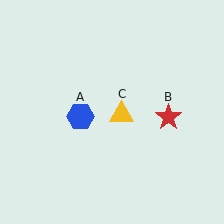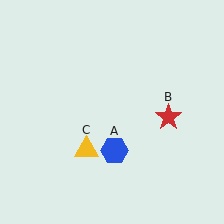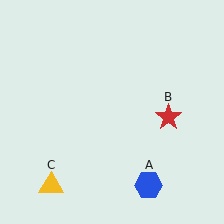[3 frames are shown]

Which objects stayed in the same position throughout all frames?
Red star (object B) remained stationary.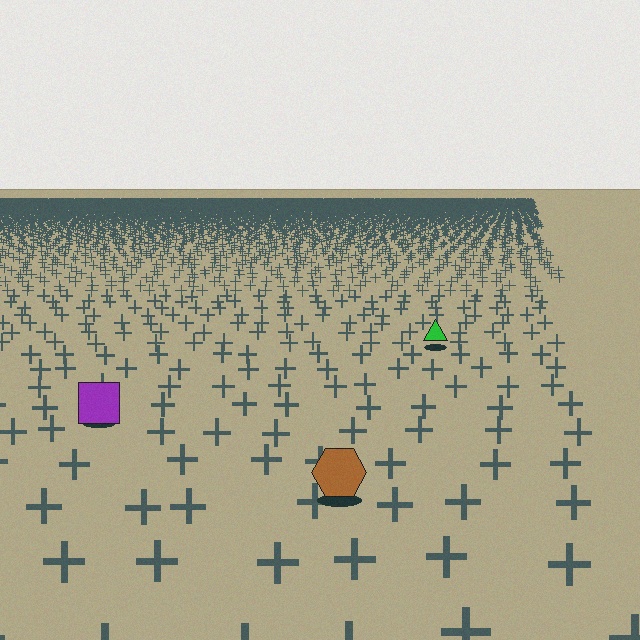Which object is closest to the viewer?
The brown hexagon is closest. The texture marks near it are larger and more spread out.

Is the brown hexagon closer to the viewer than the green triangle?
Yes. The brown hexagon is closer — you can tell from the texture gradient: the ground texture is coarser near it.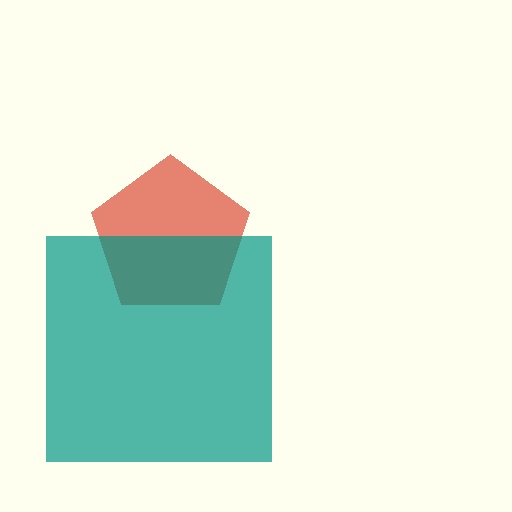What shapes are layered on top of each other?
The layered shapes are: a red pentagon, a teal square.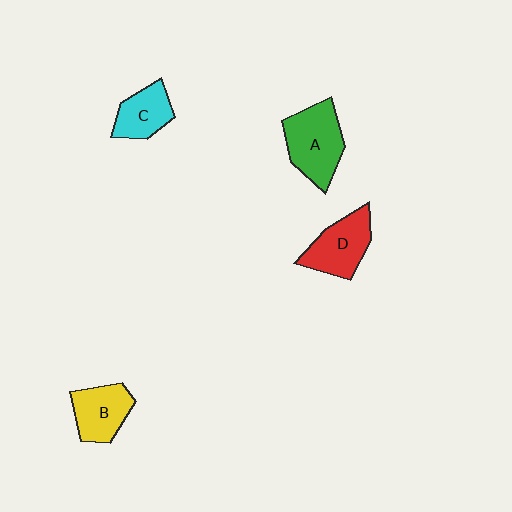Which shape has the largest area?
Shape A (green).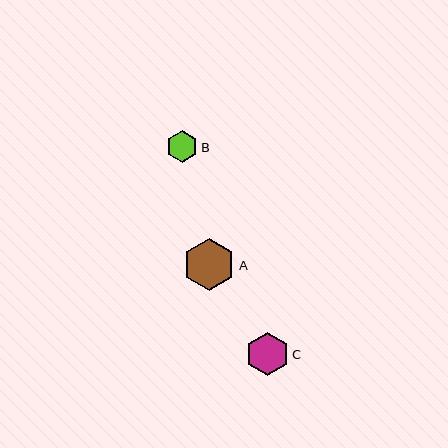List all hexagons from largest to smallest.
From largest to smallest: A, C, B.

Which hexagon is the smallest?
Hexagon B is the smallest with a size of approximately 32 pixels.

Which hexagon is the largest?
Hexagon A is the largest with a size of approximately 53 pixels.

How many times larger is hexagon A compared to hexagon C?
Hexagon A is approximately 1.2 times the size of hexagon C.